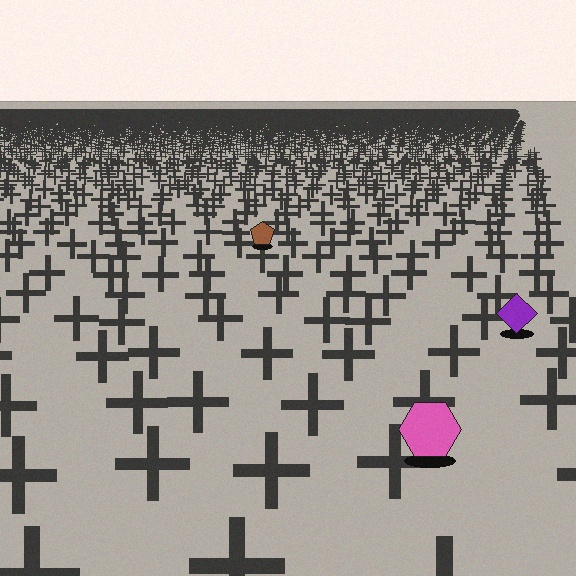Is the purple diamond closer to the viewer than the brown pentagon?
Yes. The purple diamond is closer — you can tell from the texture gradient: the ground texture is coarser near it.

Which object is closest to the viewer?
The pink hexagon is closest. The texture marks near it are larger and more spread out.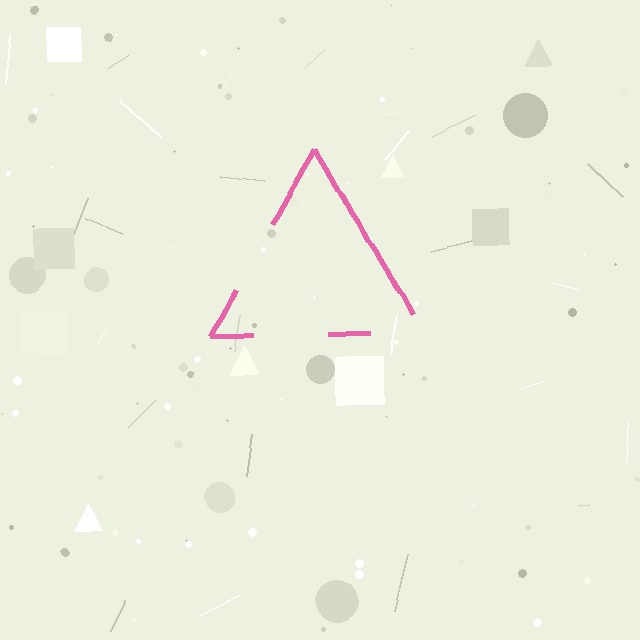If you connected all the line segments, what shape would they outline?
They would outline a triangle.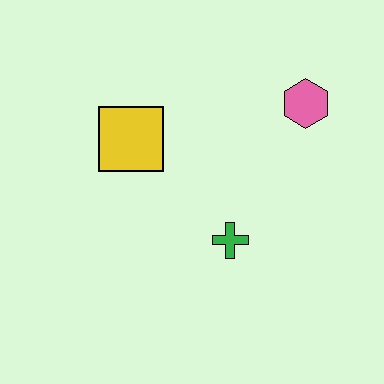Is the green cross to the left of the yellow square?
No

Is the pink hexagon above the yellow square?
Yes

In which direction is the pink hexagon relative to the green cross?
The pink hexagon is above the green cross.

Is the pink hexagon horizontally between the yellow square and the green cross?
No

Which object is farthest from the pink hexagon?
The yellow square is farthest from the pink hexagon.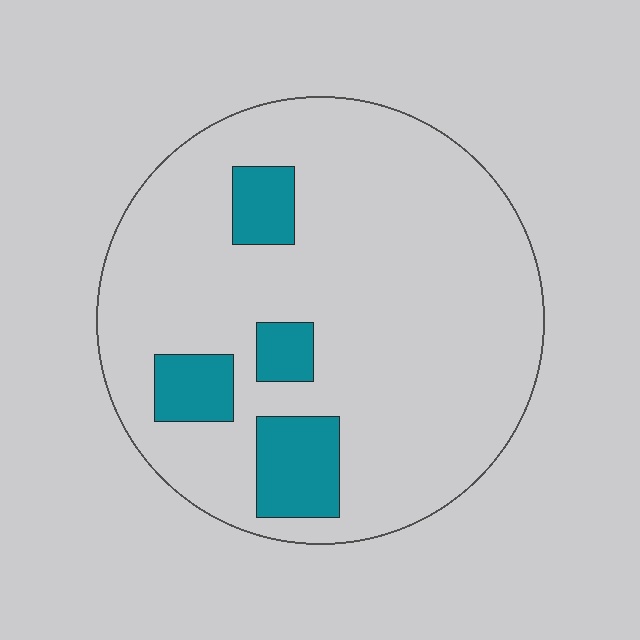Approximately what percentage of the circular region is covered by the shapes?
Approximately 15%.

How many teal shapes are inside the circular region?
4.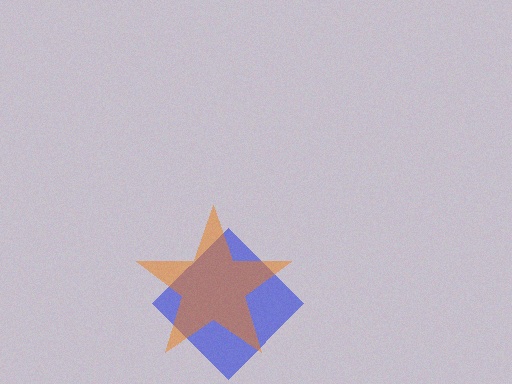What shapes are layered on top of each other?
The layered shapes are: a blue diamond, an orange star.